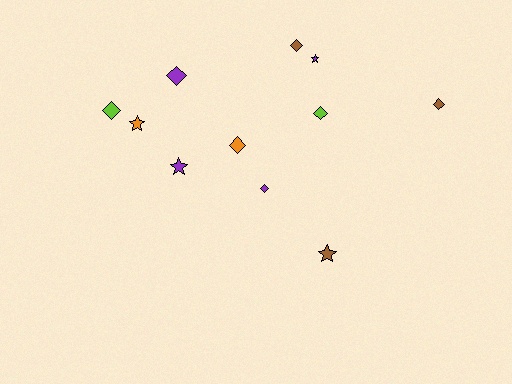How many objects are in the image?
There are 11 objects.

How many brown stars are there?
There is 1 brown star.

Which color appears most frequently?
Purple, with 4 objects.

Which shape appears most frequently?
Diamond, with 7 objects.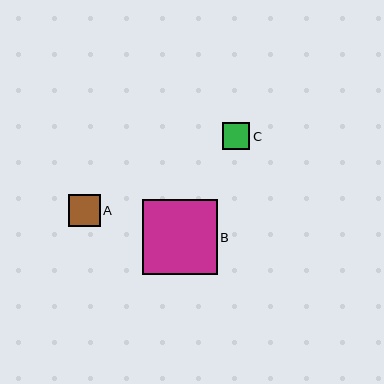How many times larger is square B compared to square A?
Square B is approximately 2.4 times the size of square A.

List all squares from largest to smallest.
From largest to smallest: B, A, C.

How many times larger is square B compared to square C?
Square B is approximately 2.7 times the size of square C.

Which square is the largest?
Square B is the largest with a size of approximately 75 pixels.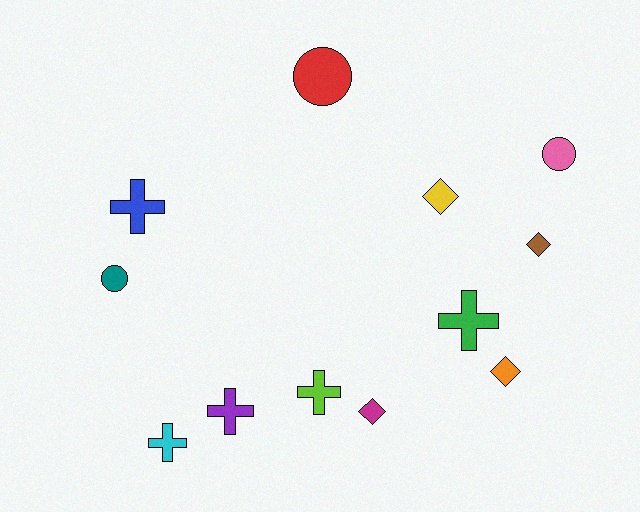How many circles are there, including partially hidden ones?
There are 3 circles.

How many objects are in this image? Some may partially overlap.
There are 12 objects.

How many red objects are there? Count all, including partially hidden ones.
There is 1 red object.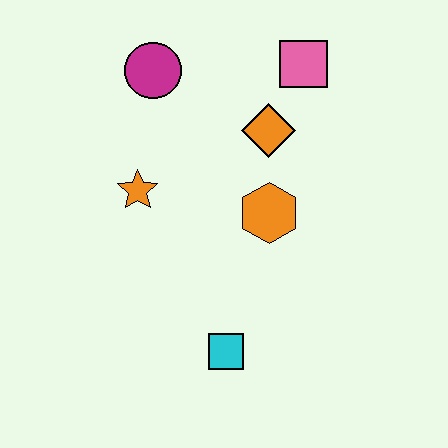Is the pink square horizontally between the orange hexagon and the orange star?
No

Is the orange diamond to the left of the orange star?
No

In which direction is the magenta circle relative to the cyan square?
The magenta circle is above the cyan square.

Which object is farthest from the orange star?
The pink square is farthest from the orange star.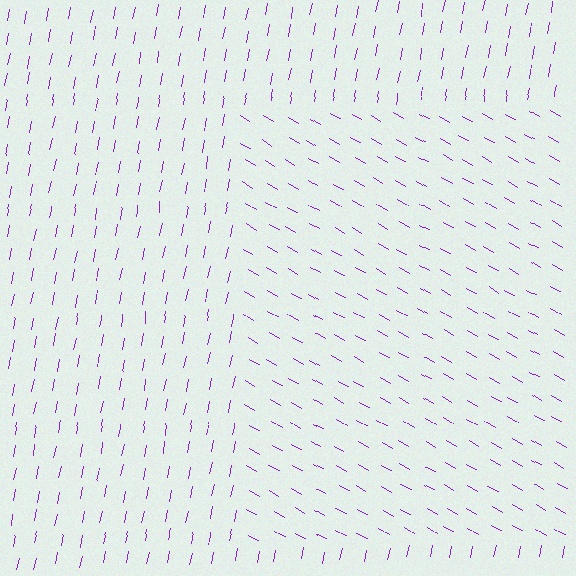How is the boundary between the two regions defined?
The boundary is defined purely by a change in line orientation (approximately 72 degrees difference). All lines are the same color and thickness.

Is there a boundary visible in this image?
Yes, there is a texture boundary formed by a change in line orientation.